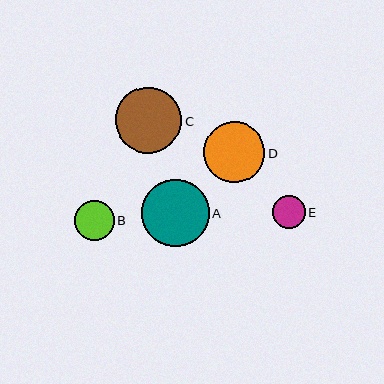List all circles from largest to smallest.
From largest to smallest: A, C, D, B, E.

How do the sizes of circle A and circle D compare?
Circle A and circle D are approximately the same size.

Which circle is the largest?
Circle A is the largest with a size of approximately 67 pixels.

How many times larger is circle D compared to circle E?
Circle D is approximately 1.9 times the size of circle E.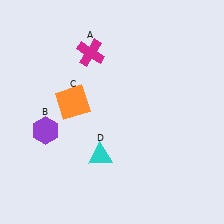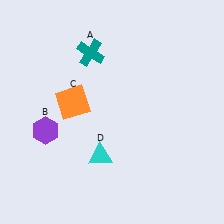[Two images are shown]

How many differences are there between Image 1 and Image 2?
There is 1 difference between the two images.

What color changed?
The cross (A) changed from magenta in Image 1 to teal in Image 2.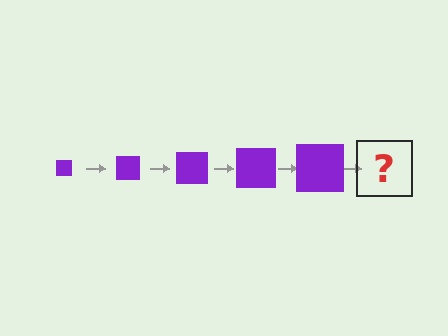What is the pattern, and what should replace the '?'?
The pattern is that the square gets progressively larger each step. The '?' should be a purple square, larger than the previous one.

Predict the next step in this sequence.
The next step is a purple square, larger than the previous one.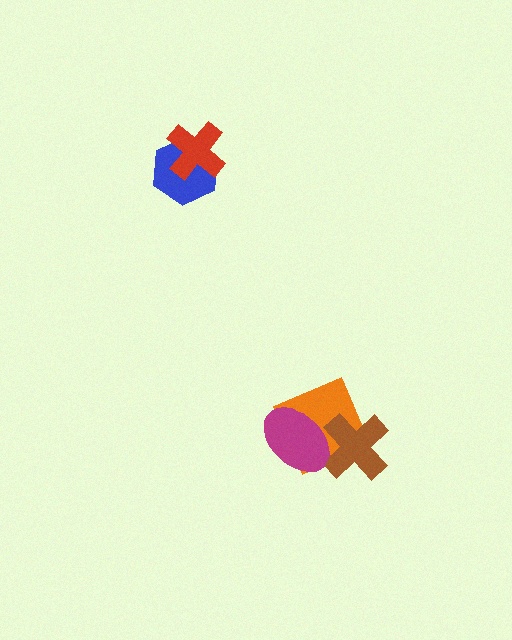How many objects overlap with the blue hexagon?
1 object overlaps with the blue hexagon.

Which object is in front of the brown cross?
The magenta ellipse is in front of the brown cross.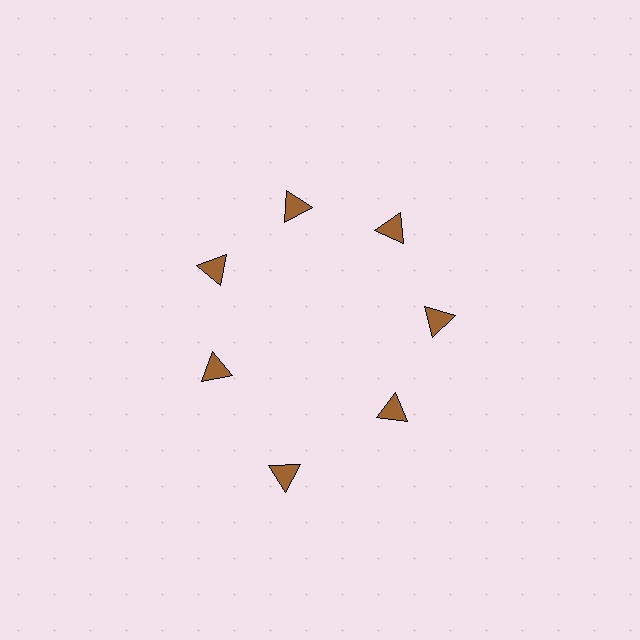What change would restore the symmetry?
The symmetry would be restored by moving it inward, back onto the ring so that all 7 triangles sit at equal angles and equal distance from the center.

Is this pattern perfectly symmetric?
No. The 7 brown triangles are arranged in a ring, but one element near the 6 o'clock position is pushed outward from the center, breaking the 7-fold rotational symmetry.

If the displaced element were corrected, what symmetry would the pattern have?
It would have 7-fold rotational symmetry — the pattern would map onto itself every 51 degrees.